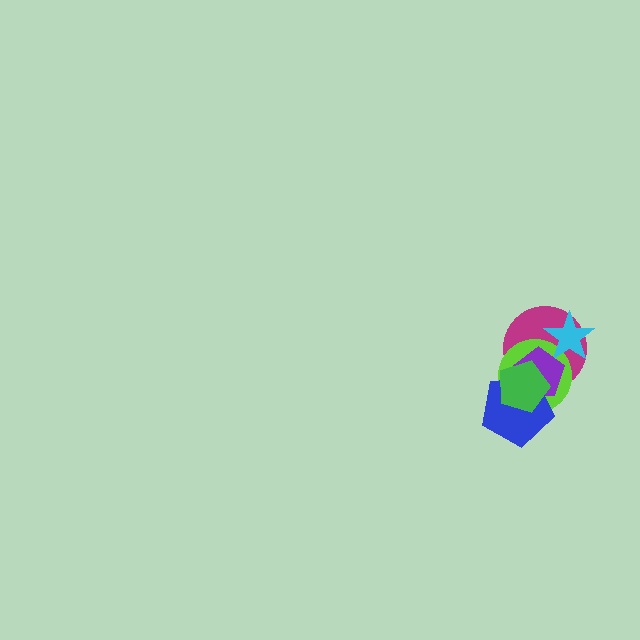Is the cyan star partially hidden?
Yes, it is partially covered by another shape.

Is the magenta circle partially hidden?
Yes, it is partially covered by another shape.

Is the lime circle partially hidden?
Yes, it is partially covered by another shape.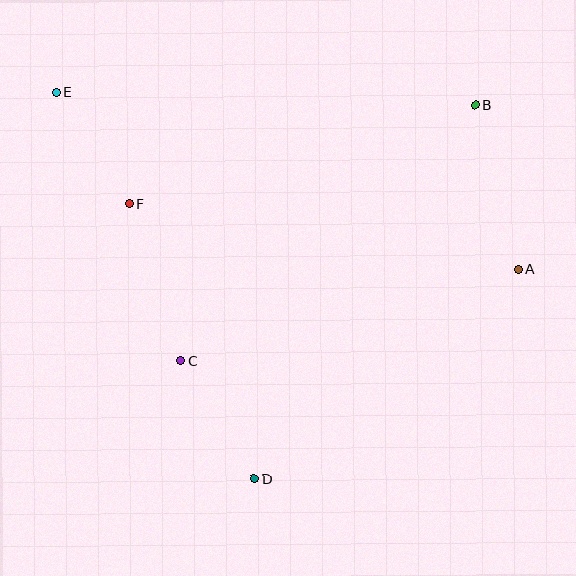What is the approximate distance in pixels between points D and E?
The distance between D and E is approximately 434 pixels.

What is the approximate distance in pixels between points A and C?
The distance between A and C is approximately 349 pixels.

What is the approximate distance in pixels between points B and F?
The distance between B and F is approximately 359 pixels.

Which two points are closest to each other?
Points E and F are closest to each other.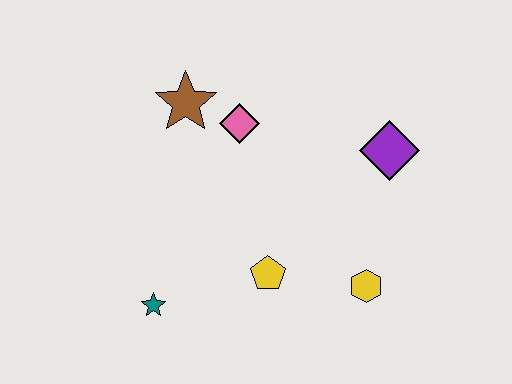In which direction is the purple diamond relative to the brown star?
The purple diamond is to the right of the brown star.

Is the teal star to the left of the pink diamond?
Yes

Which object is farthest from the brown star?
The yellow hexagon is farthest from the brown star.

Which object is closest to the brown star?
The pink diamond is closest to the brown star.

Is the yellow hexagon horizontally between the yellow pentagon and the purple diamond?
Yes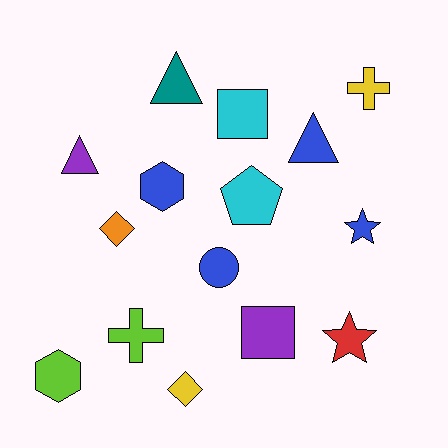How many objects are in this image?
There are 15 objects.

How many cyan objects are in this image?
There are 2 cyan objects.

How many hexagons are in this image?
There are 2 hexagons.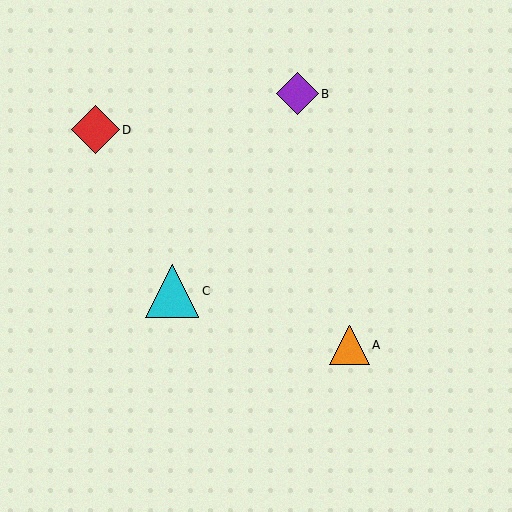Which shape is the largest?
The cyan triangle (labeled C) is the largest.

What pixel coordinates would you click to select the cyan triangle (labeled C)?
Click at (172, 291) to select the cyan triangle C.